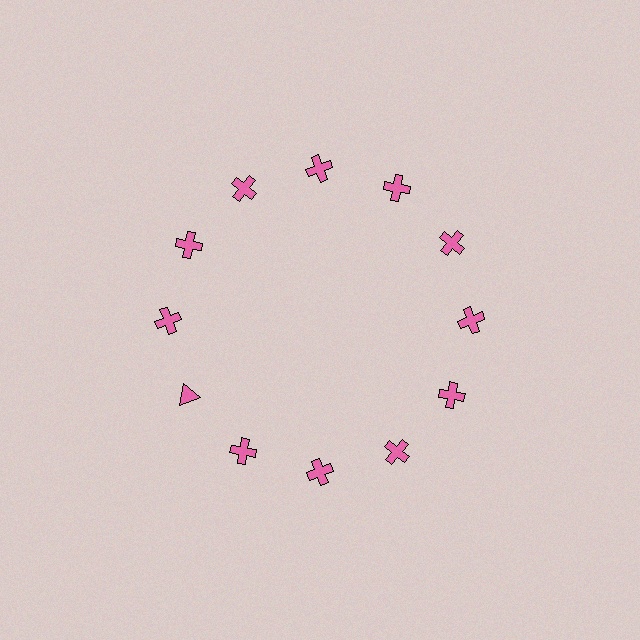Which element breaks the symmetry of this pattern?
The pink triangle at roughly the 8 o'clock position breaks the symmetry. All other shapes are pink crosses.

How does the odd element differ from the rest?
It has a different shape: triangle instead of cross.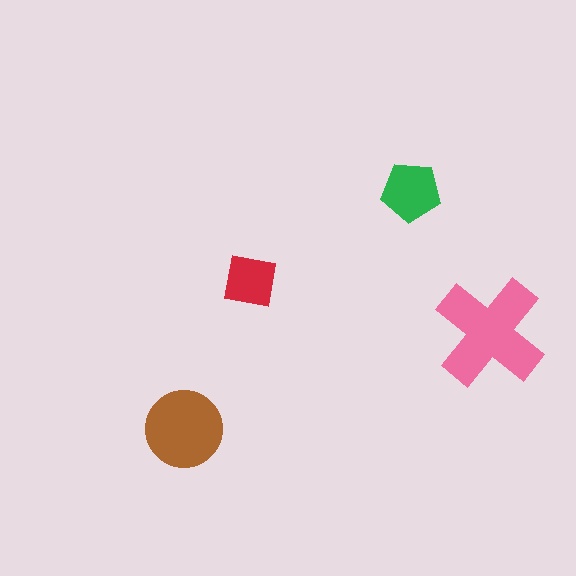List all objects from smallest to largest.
The red square, the green pentagon, the brown circle, the pink cross.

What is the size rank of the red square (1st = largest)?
4th.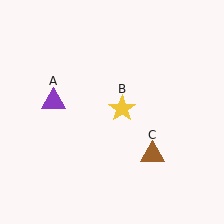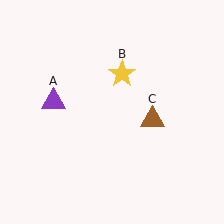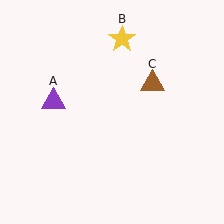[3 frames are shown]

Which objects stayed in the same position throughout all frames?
Purple triangle (object A) remained stationary.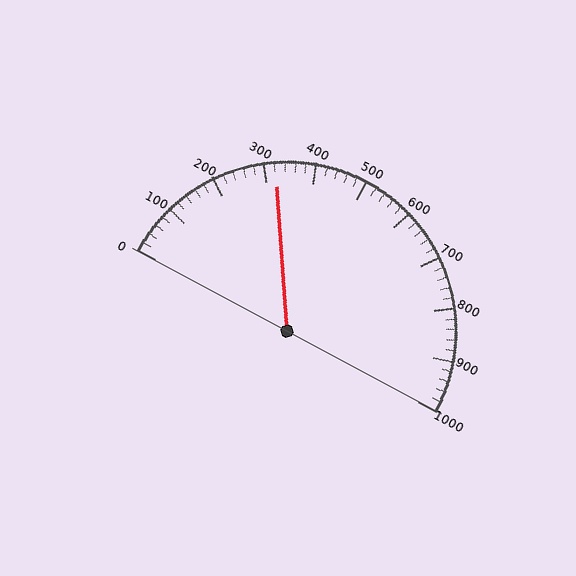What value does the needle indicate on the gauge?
The needle indicates approximately 320.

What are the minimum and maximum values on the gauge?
The gauge ranges from 0 to 1000.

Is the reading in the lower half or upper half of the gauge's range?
The reading is in the lower half of the range (0 to 1000).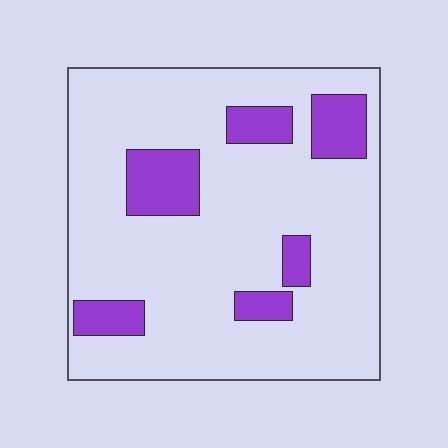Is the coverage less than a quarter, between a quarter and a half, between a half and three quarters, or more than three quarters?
Less than a quarter.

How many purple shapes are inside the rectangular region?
6.